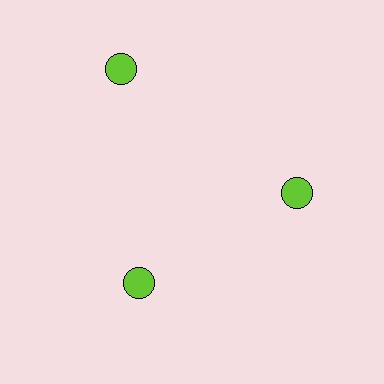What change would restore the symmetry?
The symmetry would be restored by moving it inward, back onto the ring so that all 3 circles sit at equal angles and equal distance from the center.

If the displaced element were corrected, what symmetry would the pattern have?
It would have 3-fold rotational symmetry — the pattern would map onto itself every 120 degrees.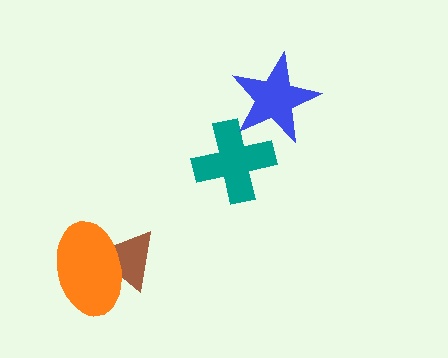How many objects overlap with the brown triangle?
1 object overlaps with the brown triangle.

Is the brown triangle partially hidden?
Yes, it is partially covered by another shape.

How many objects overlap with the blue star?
1 object overlaps with the blue star.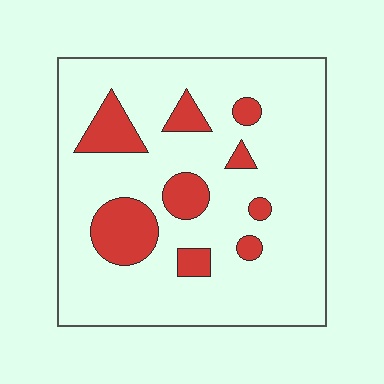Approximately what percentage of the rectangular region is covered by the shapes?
Approximately 15%.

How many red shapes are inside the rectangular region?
9.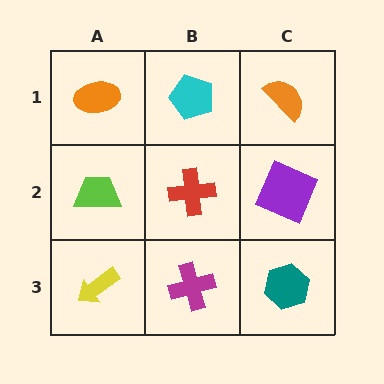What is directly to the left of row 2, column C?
A red cross.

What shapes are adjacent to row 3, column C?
A purple square (row 2, column C), a magenta cross (row 3, column B).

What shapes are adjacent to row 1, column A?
A lime trapezoid (row 2, column A), a cyan pentagon (row 1, column B).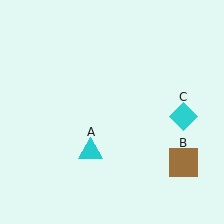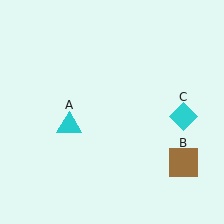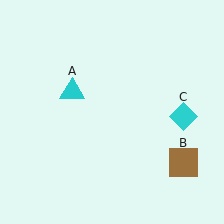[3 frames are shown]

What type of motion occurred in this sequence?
The cyan triangle (object A) rotated clockwise around the center of the scene.